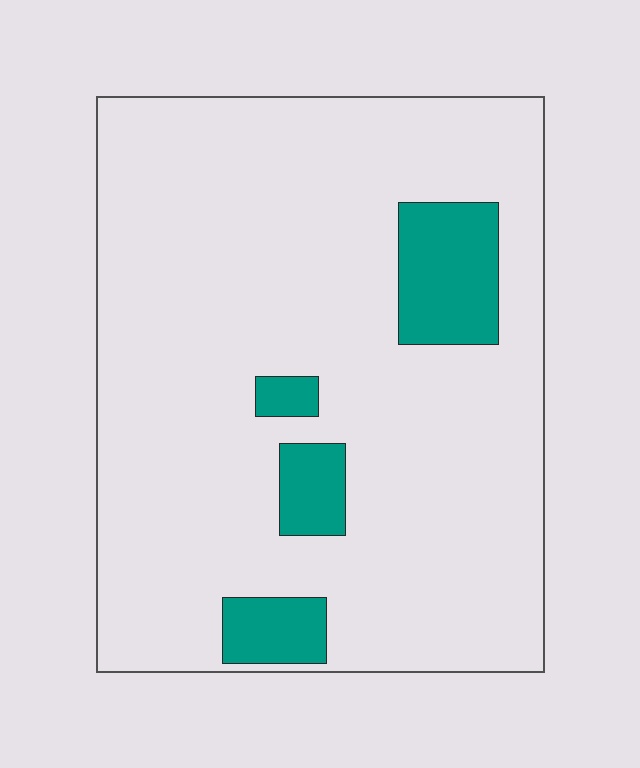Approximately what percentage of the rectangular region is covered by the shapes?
Approximately 10%.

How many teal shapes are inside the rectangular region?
4.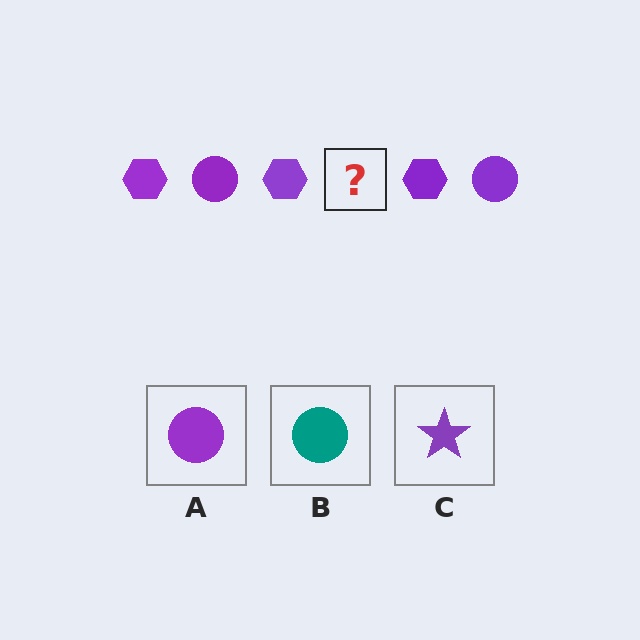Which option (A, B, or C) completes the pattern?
A.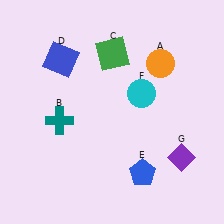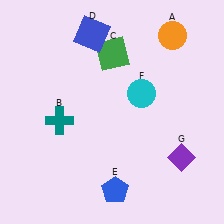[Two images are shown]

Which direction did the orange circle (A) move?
The orange circle (A) moved up.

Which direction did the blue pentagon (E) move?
The blue pentagon (E) moved left.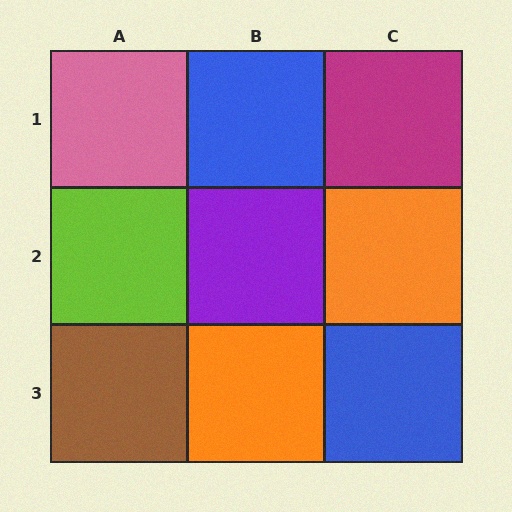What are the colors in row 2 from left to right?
Lime, purple, orange.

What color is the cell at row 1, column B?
Blue.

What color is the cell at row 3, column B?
Orange.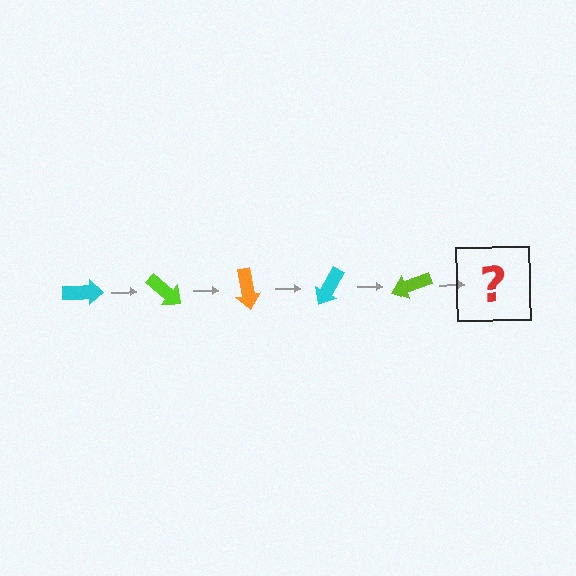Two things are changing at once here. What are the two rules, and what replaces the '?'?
The two rules are that it rotates 40 degrees each step and the color cycles through cyan, lime, and orange. The '?' should be an orange arrow, rotated 200 degrees from the start.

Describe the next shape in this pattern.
It should be an orange arrow, rotated 200 degrees from the start.